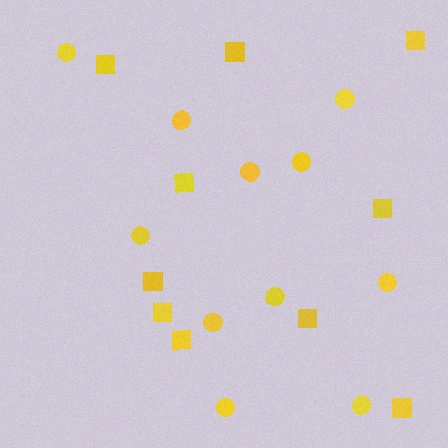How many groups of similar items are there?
There are 2 groups: one group of circles (11) and one group of squares (10).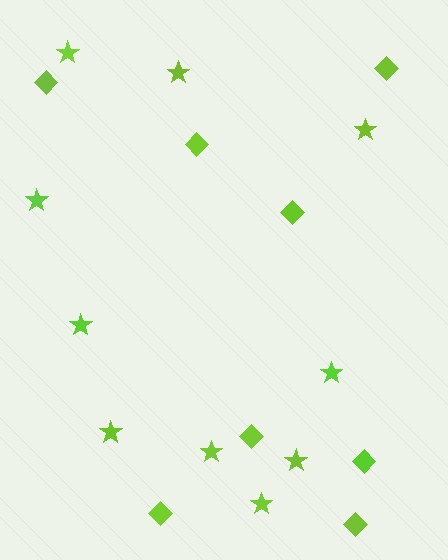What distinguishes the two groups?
There are 2 groups: one group of stars (10) and one group of diamonds (8).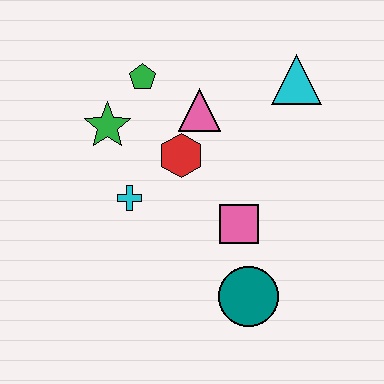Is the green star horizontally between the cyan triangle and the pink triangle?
No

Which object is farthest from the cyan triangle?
The teal circle is farthest from the cyan triangle.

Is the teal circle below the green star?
Yes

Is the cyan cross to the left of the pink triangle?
Yes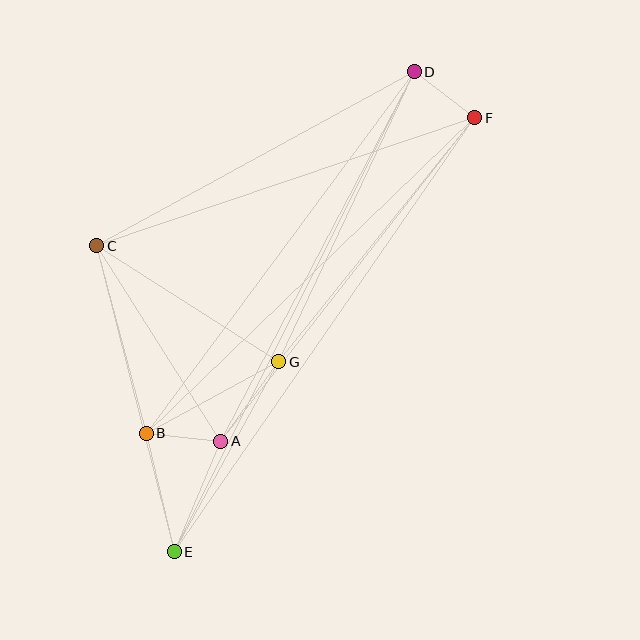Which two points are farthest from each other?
Points D and E are farthest from each other.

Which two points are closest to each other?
Points A and B are closest to each other.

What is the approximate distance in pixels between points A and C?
The distance between A and C is approximately 231 pixels.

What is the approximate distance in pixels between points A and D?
The distance between A and D is approximately 417 pixels.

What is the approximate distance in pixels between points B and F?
The distance between B and F is approximately 456 pixels.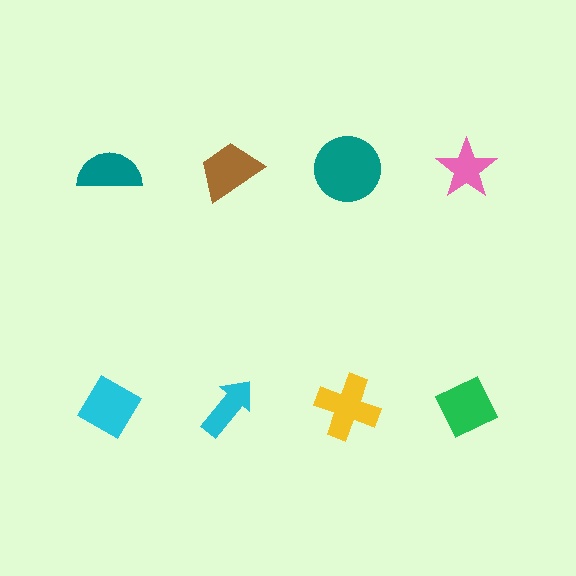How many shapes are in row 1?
4 shapes.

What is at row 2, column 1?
A cyan diamond.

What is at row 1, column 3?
A teal circle.